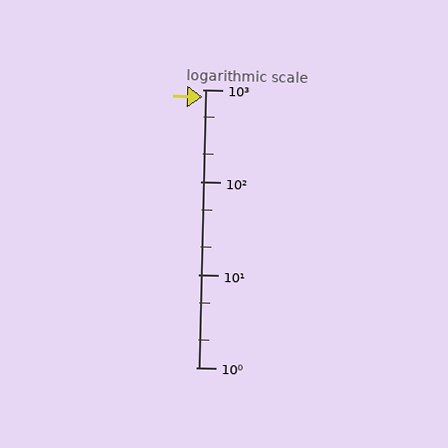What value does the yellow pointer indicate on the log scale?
The pointer indicates approximately 830.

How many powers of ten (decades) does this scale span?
The scale spans 3 decades, from 1 to 1000.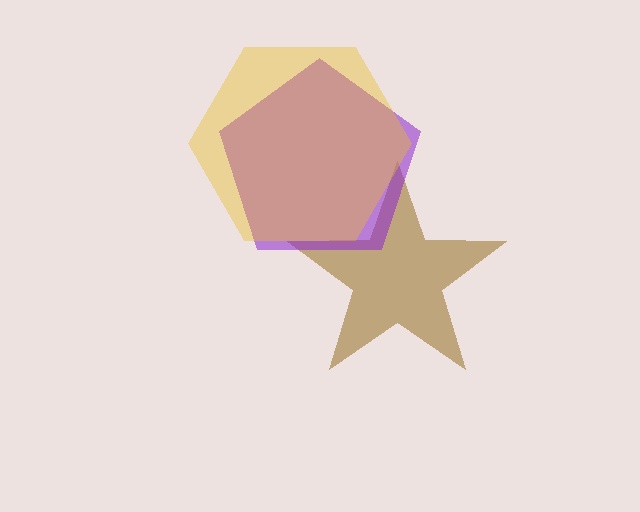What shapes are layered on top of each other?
The layered shapes are: a brown star, a purple pentagon, a yellow hexagon.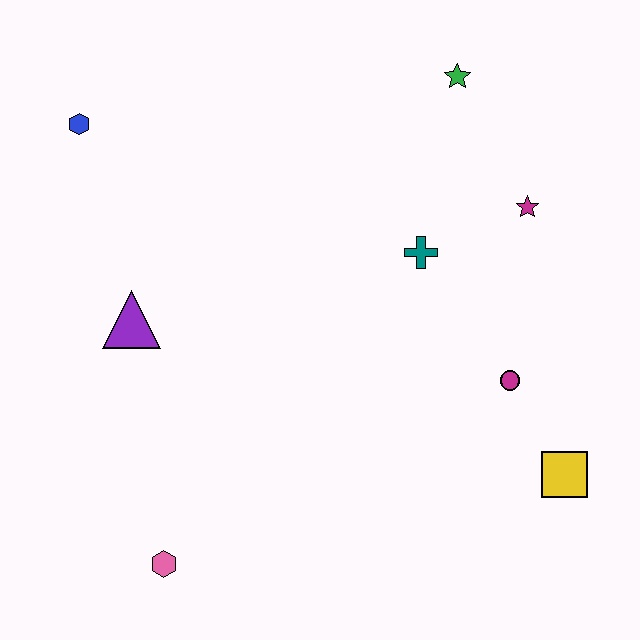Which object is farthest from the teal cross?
The pink hexagon is farthest from the teal cross.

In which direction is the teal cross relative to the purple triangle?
The teal cross is to the right of the purple triangle.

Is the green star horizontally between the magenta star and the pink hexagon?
Yes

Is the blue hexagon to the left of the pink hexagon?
Yes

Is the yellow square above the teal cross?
No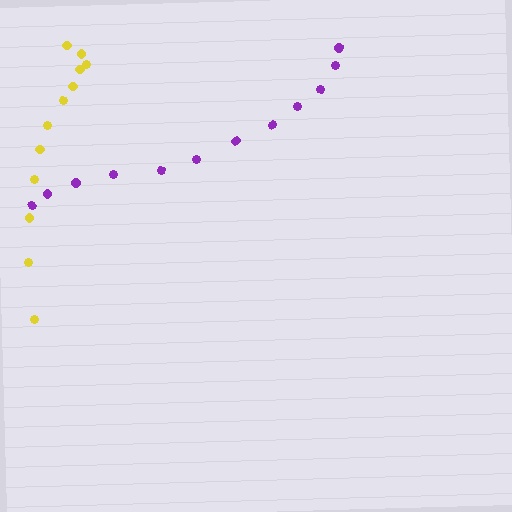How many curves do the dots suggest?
There are 2 distinct paths.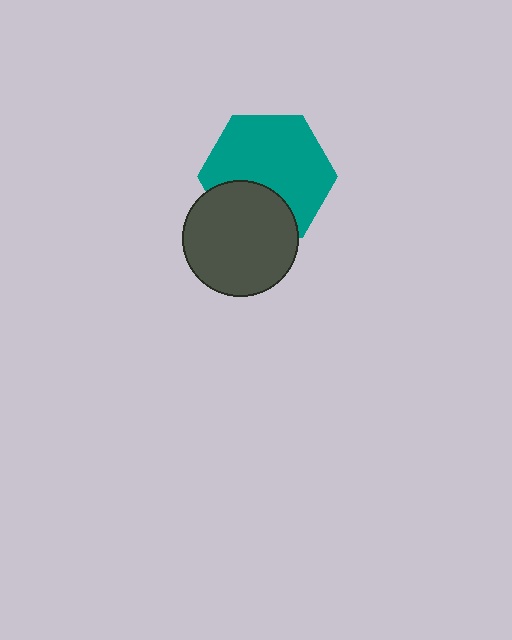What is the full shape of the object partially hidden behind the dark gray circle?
The partially hidden object is a teal hexagon.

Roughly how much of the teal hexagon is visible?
Most of it is visible (roughly 70%).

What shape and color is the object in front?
The object in front is a dark gray circle.